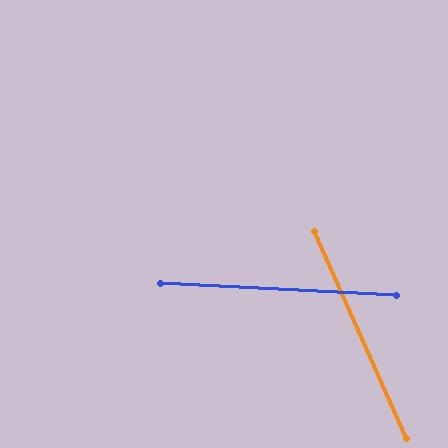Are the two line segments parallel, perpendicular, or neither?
Neither parallel nor perpendicular — they differ by about 63°.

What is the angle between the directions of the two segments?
Approximately 63 degrees.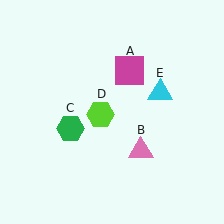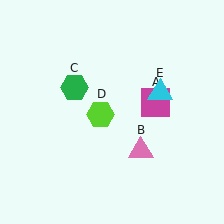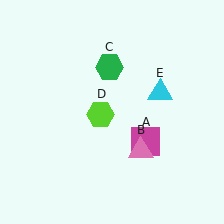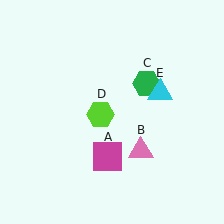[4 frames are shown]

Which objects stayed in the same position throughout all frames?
Pink triangle (object B) and lime hexagon (object D) and cyan triangle (object E) remained stationary.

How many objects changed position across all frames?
2 objects changed position: magenta square (object A), green hexagon (object C).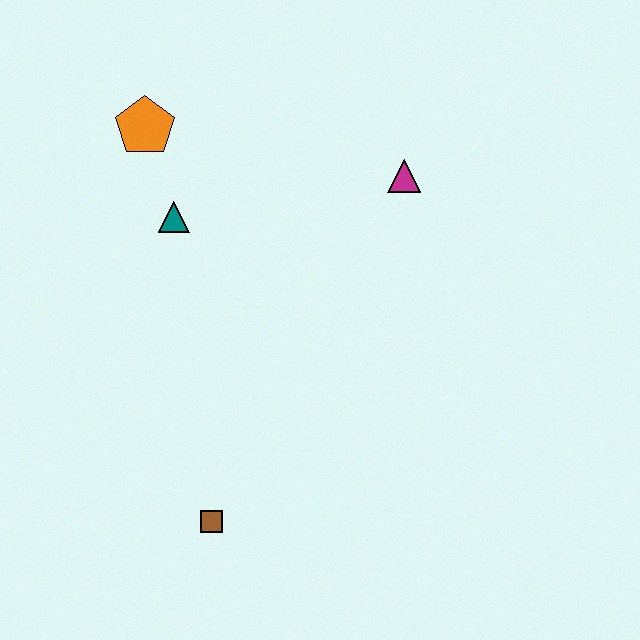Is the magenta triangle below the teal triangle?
No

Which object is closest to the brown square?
The teal triangle is closest to the brown square.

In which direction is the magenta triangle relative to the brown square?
The magenta triangle is above the brown square.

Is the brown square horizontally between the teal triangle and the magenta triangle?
Yes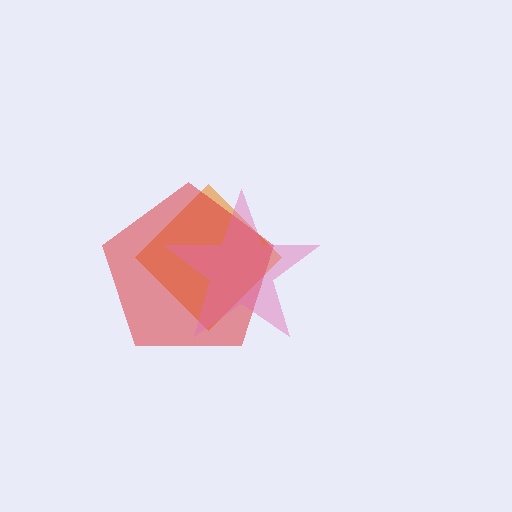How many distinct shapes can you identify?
There are 3 distinct shapes: an orange diamond, a red pentagon, a pink star.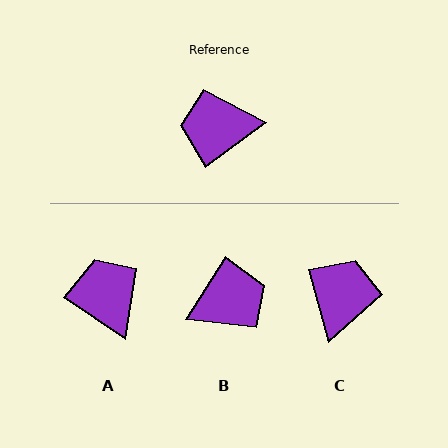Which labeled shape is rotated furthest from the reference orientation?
B, about 158 degrees away.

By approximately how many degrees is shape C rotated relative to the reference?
Approximately 111 degrees clockwise.